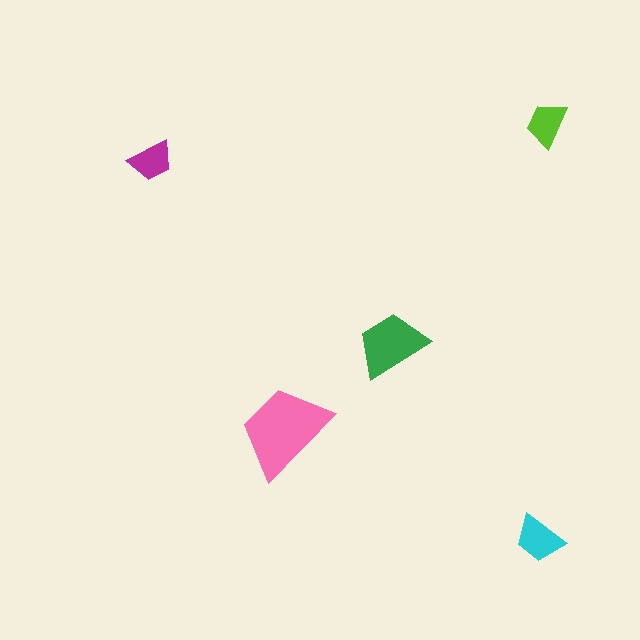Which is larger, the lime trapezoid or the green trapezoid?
The green one.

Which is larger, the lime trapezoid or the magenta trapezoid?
The lime one.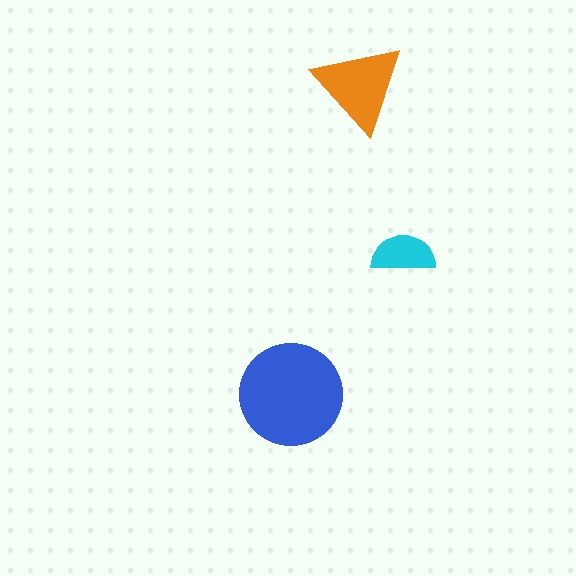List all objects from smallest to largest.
The cyan semicircle, the orange triangle, the blue circle.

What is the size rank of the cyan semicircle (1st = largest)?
3rd.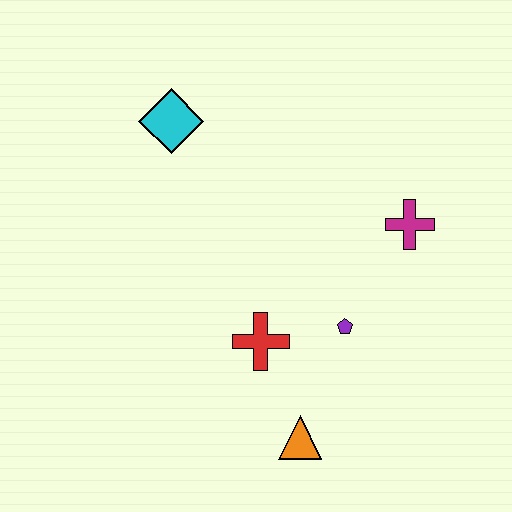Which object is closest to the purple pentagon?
The red cross is closest to the purple pentagon.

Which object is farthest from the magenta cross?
The cyan diamond is farthest from the magenta cross.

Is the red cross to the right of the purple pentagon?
No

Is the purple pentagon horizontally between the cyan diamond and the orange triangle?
No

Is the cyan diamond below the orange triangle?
No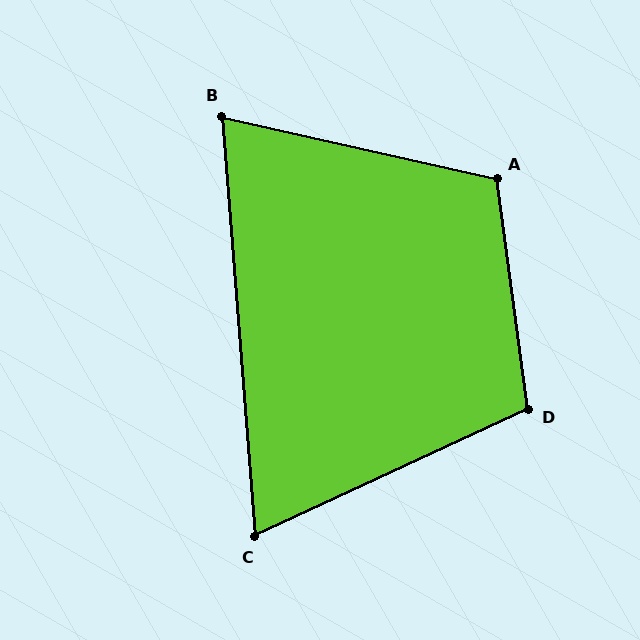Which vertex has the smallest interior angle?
C, at approximately 70 degrees.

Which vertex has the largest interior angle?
A, at approximately 110 degrees.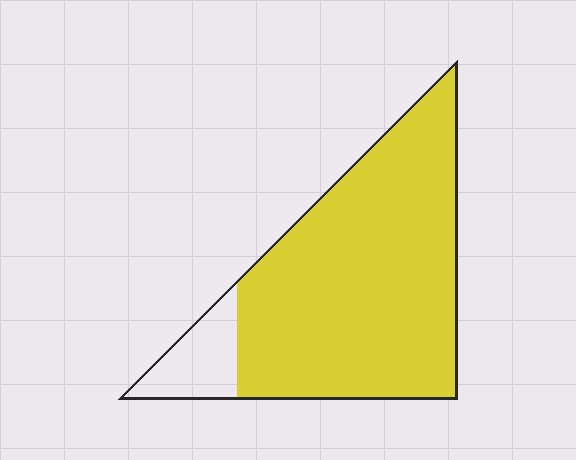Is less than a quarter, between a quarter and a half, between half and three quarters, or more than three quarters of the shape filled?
More than three quarters.